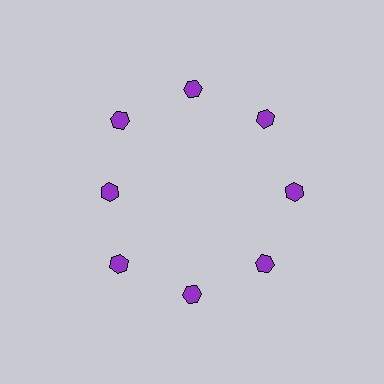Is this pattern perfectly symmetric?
No. The 8 purple hexagons are arranged in a ring, but one element near the 9 o'clock position is pulled inward toward the center, breaking the 8-fold rotational symmetry.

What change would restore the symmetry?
The symmetry would be restored by moving it outward, back onto the ring so that all 8 hexagons sit at equal angles and equal distance from the center.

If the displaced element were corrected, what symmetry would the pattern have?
It would have 8-fold rotational symmetry — the pattern would map onto itself every 45 degrees.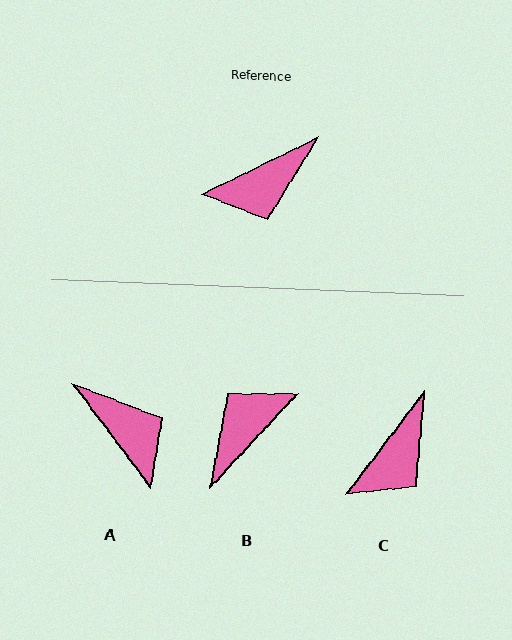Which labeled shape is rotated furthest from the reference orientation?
B, about 159 degrees away.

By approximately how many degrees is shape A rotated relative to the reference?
Approximately 101 degrees counter-clockwise.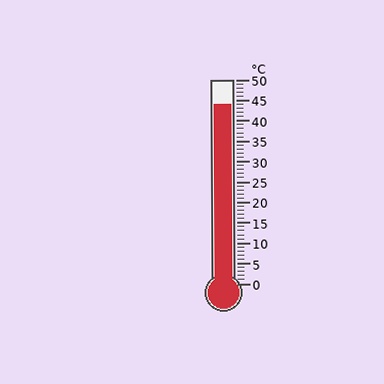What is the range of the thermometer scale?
The thermometer scale ranges from 0°C to 50°C.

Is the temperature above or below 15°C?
The temperature is above 15°C.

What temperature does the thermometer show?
The thermometer shows approximately 44°C.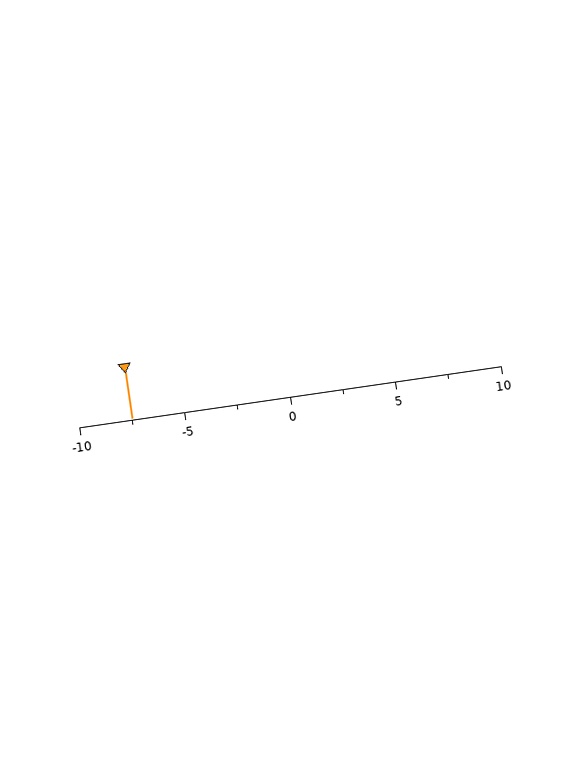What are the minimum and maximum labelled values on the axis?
The axis runs from -10 to 10.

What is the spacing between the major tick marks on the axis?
The major ticks are spaced 5 apart.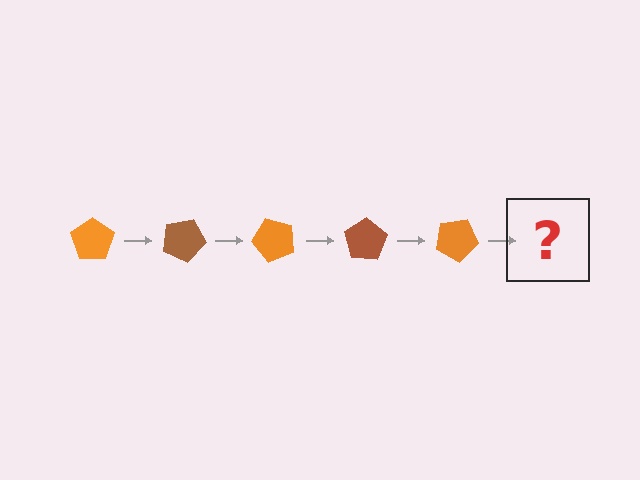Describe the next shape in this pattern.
It should be a brown pentagon, rotated 125 degrees from the start.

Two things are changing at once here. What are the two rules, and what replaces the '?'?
The two rules are that it rotates 25 degrees each step and the color cycles through orange and brown. The '?' should be a brown pentagon, rotated 125 degrees from the start.